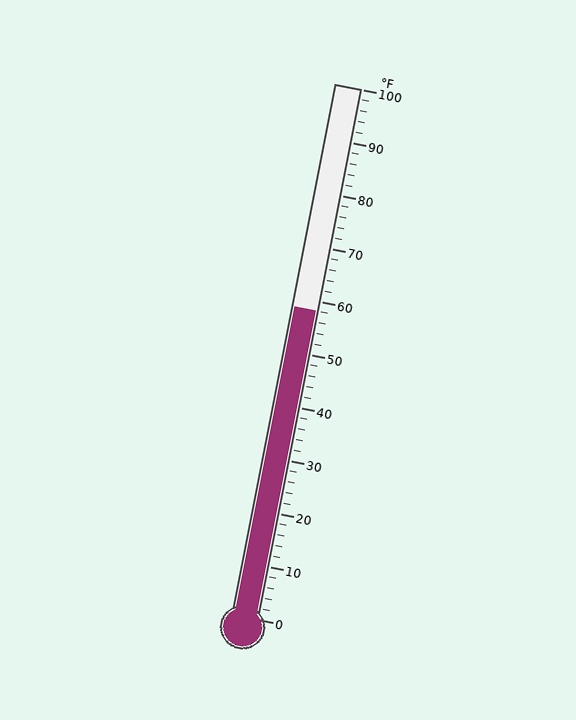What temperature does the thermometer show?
The thermometer shows approximately 58°F.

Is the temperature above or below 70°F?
The temperature is below 70°F.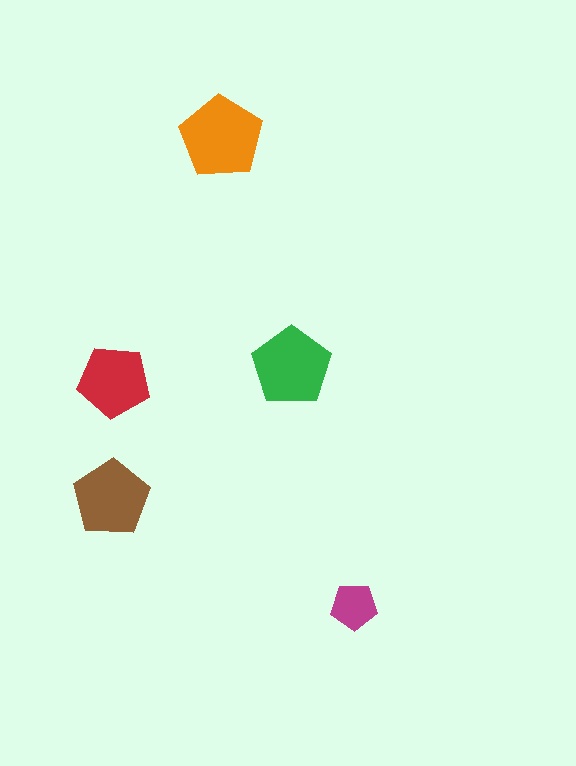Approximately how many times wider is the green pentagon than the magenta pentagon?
About 1.5 times wider.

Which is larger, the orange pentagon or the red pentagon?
The orange one.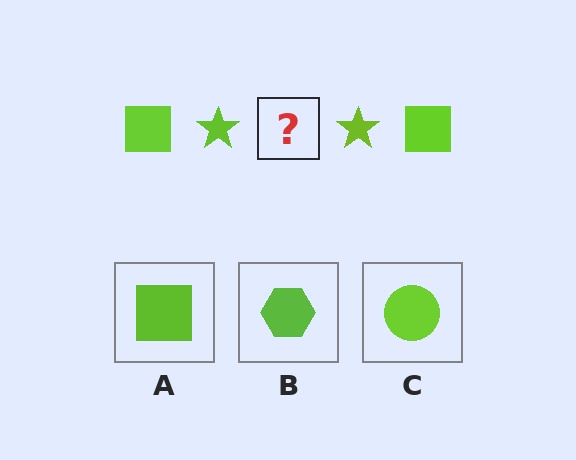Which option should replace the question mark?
Option A.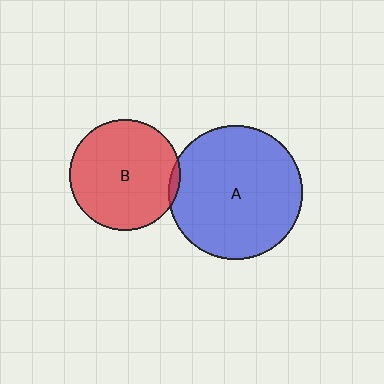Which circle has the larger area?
Circle A (blue).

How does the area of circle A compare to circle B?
Approximately 1.5 times.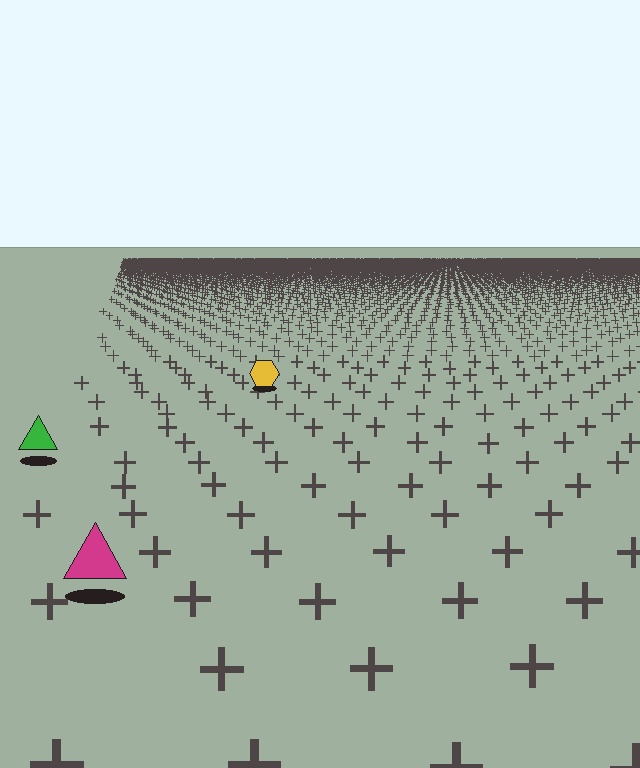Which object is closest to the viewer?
The magenta triangle is closest. The texture marks near it are larger and more spread out.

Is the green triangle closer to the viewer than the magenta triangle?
No. The magenta triangle is closer — you can tell from the texture gradient: the ground texture is coarser near it.